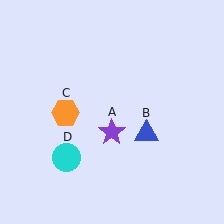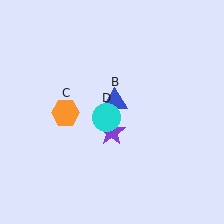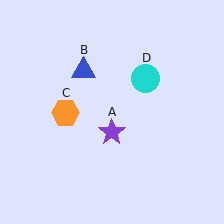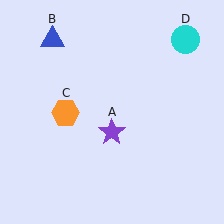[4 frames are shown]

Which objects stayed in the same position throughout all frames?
Purple star (object A) and orange hexagon (object C) remained stationary.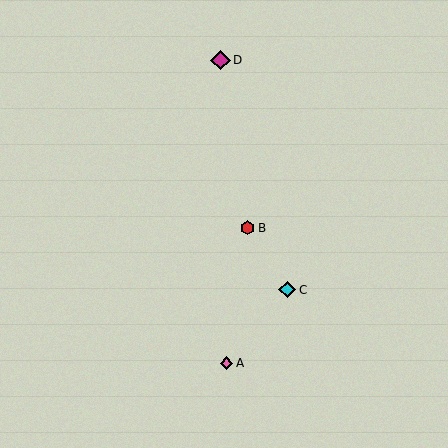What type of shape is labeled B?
Shape B is a red hexagon.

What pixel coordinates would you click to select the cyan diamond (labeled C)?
Click at (287, 290) to select the cyan diamond C.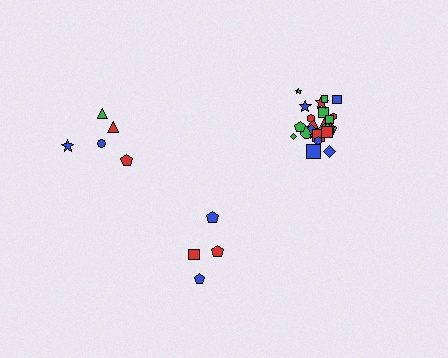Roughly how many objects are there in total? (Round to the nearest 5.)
Roughly 35 objects in total.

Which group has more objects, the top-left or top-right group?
The top-right group.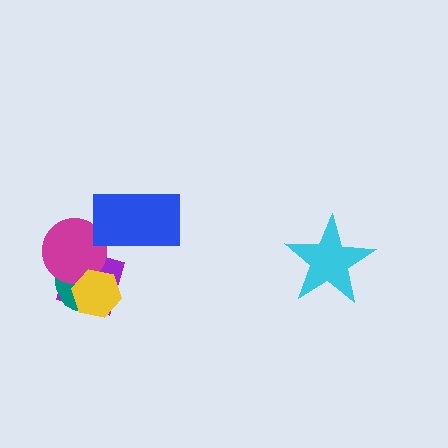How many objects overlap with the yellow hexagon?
3 objects overlap with the yellow hexagon.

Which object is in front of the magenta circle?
The yellow hexagon is in front of the magenta circle.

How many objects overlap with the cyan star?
0 objects overlap with the cyan star.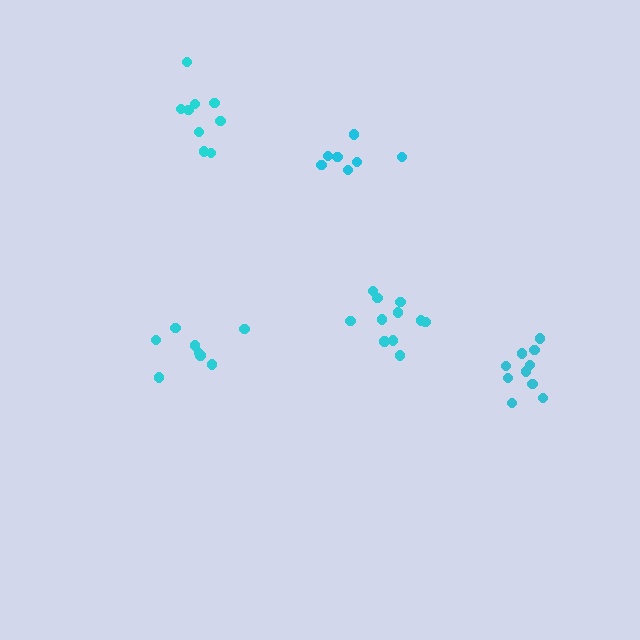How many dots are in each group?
Group 1: 7 dots, Group 2: 11 dots, Group 3: 9 dots, Group 4: 8 dots, Group 5: 10 dots (45 total).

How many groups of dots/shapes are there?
There are 5 groups.